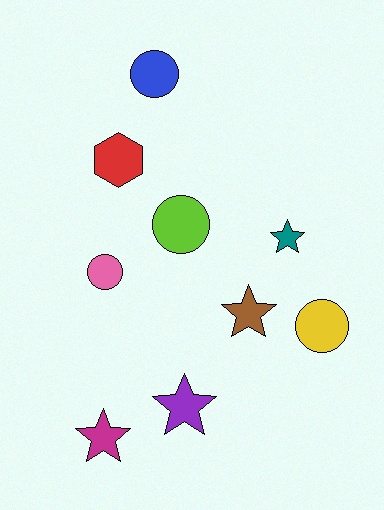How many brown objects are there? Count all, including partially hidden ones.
There is 1 brown object.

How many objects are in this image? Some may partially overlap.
There are 9 objects.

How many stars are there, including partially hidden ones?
There are 4 stars.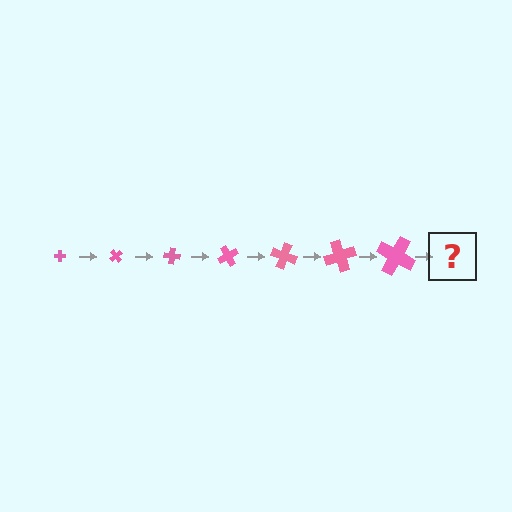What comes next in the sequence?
The next element should be a cross, larger than the previous one and rotated 350 degrees from the start.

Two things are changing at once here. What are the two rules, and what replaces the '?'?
The two rules are that the cross grows larger each step and it rotates 50 degrees each step. The '?' should be a cross, larger than the previous one and rotated 350 degrees from the start.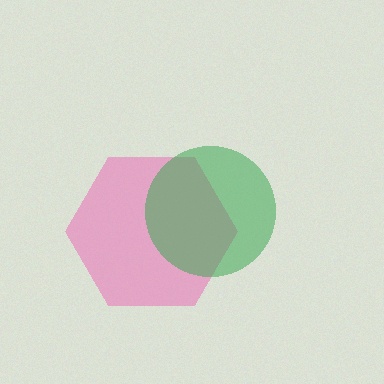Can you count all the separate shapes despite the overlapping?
Yes, there are 2 separate shapes.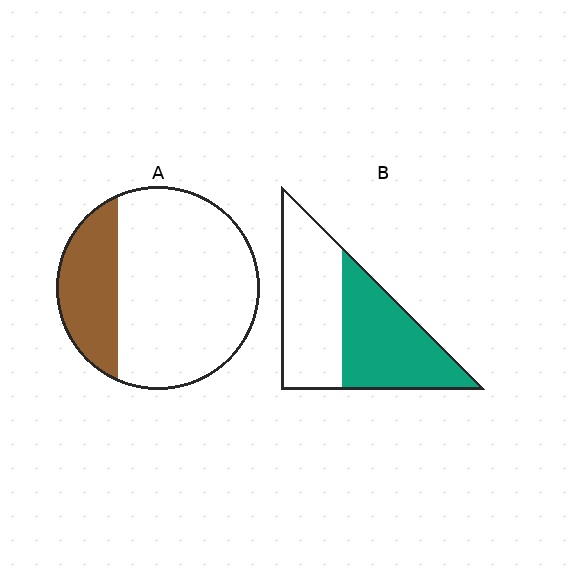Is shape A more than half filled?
No.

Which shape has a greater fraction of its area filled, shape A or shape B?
Shape B.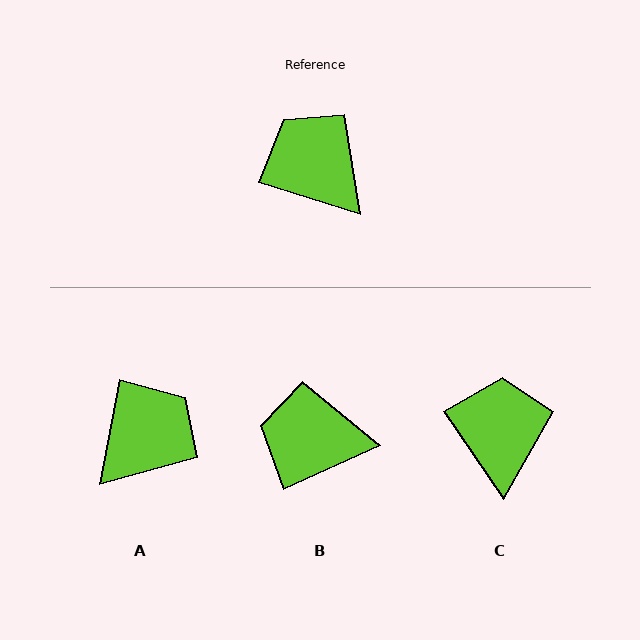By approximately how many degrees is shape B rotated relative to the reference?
Approximately 42 degrees counter-clockwise.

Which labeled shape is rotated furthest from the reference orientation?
A, about 83 degrees away.